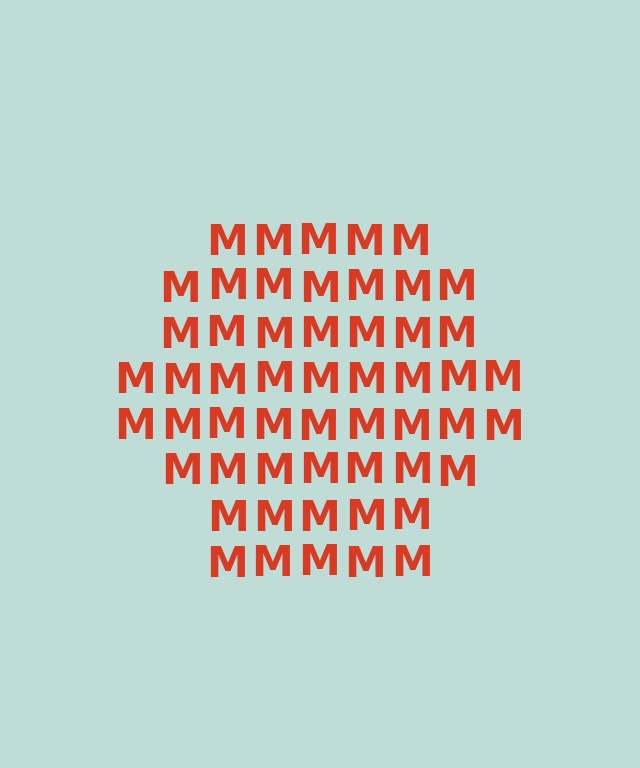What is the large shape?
The large shape is a hexagon.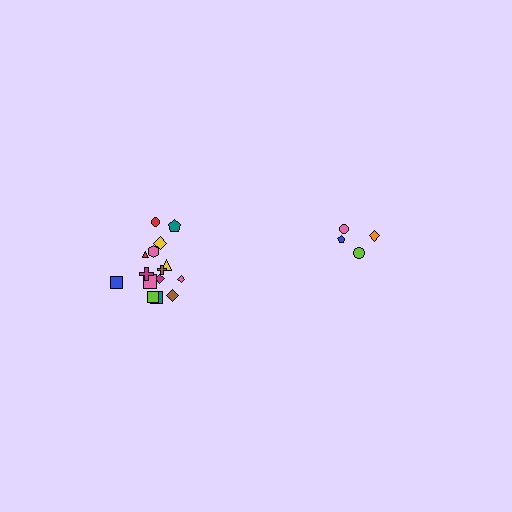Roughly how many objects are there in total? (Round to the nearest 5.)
Roughly 20 objects in total.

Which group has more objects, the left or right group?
The left group.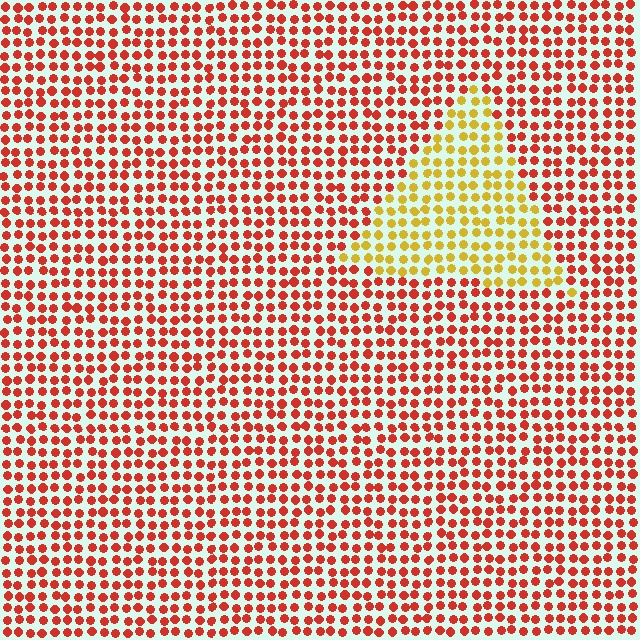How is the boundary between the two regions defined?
The boundary is defined purely by a slight shift in hue (about 47 degrees). Spacing, size, and orientation are identical on both sides.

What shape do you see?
I see a triangle.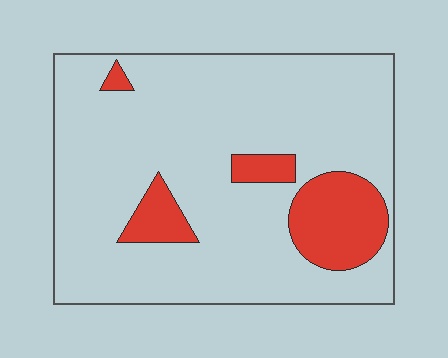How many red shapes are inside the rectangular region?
4.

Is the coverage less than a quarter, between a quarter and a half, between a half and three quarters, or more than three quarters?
Less than a quarter.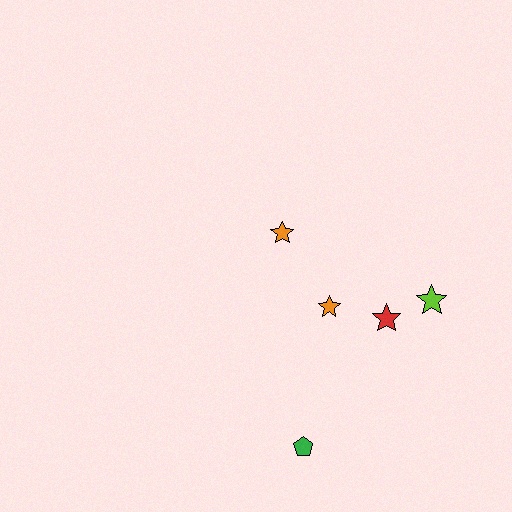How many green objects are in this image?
There is 1 green object.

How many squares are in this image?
There are no squares.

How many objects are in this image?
There are 5 objects.